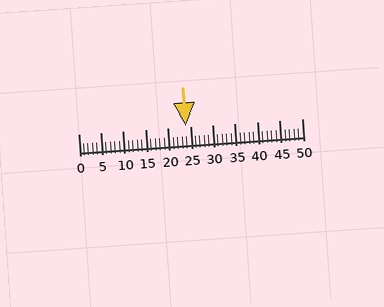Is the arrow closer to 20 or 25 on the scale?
The arrow is closer to 25.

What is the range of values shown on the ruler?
The ruler shows values from 0 to 50.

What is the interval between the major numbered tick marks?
The major tick marks are spaced 5 units apart.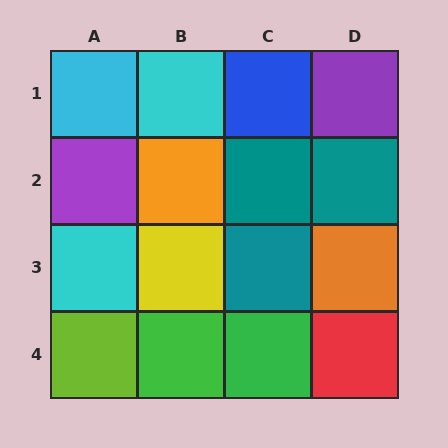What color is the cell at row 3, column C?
Teal.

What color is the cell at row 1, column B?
Cyan.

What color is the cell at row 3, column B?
Yellow.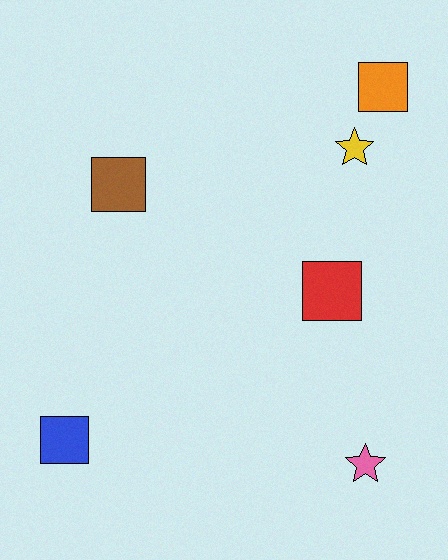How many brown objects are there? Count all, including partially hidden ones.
There is 1 brown object.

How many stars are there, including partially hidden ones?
There are 2 stars.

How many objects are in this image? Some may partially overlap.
There are 6 objects.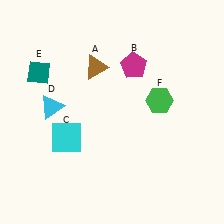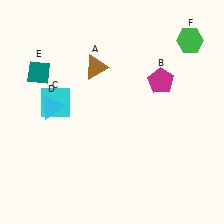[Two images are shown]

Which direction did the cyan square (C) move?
The cyan square (C) moved up.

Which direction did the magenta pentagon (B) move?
The magenta pentagon (B) moved right.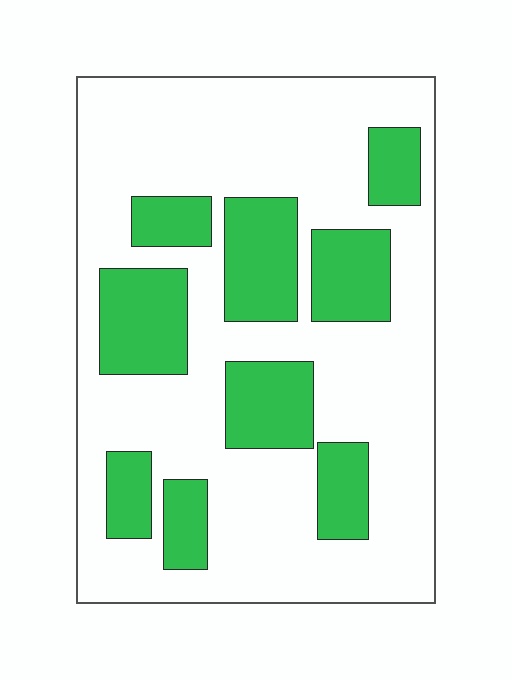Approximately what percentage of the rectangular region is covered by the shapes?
Approximately 30%.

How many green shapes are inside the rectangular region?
9.